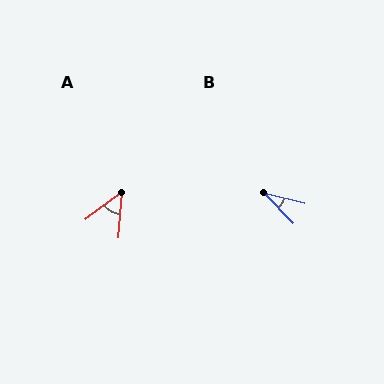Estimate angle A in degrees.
Approximately 49 degrees.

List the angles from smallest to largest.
B (32°), A (49°).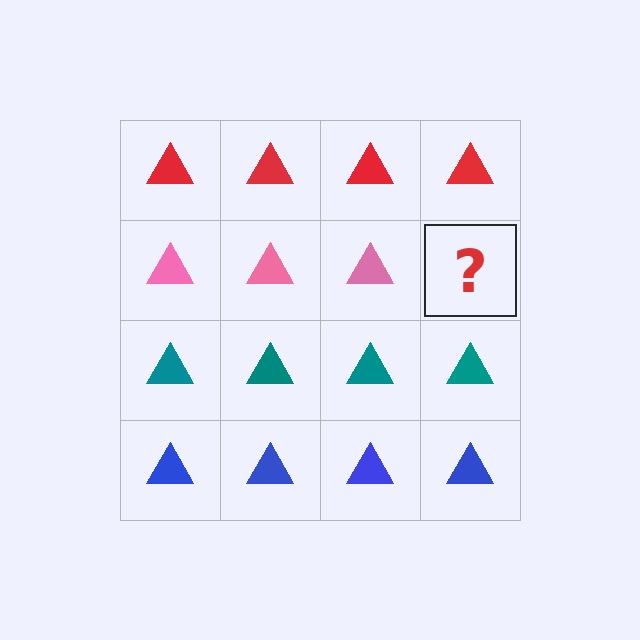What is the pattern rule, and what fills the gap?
The rule is that each row has a consistent color. The gap should be filled with a pink triangle.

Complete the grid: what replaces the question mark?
The question mark should be replaced with a pink triangle.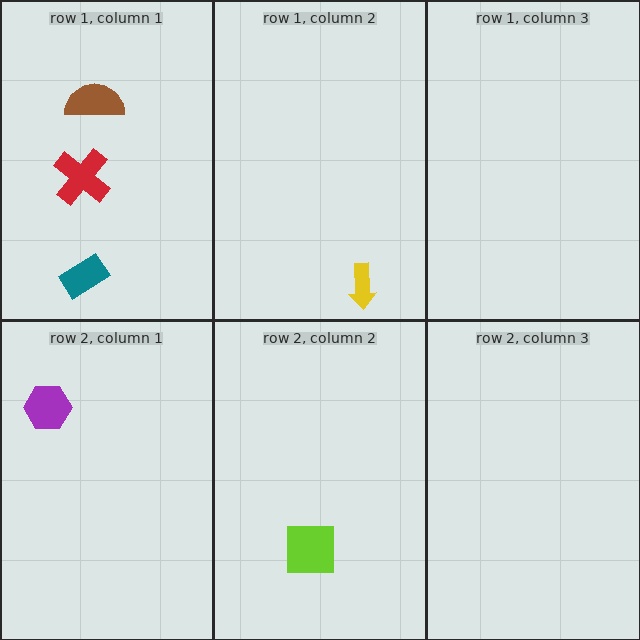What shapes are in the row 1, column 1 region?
The teal rectangle, the red cross, the brown semicircle.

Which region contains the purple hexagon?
The row 2, column 1 region.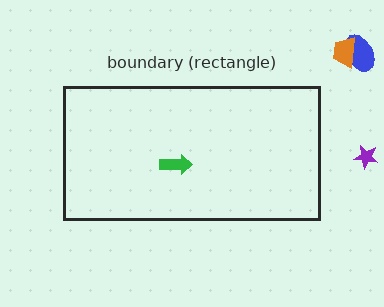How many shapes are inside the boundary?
1 inside, 3 outside.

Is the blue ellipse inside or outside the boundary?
Outside.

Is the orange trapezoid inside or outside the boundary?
Outside.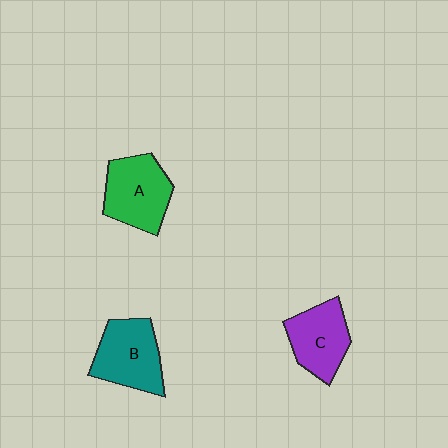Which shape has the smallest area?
Shape C (purple).